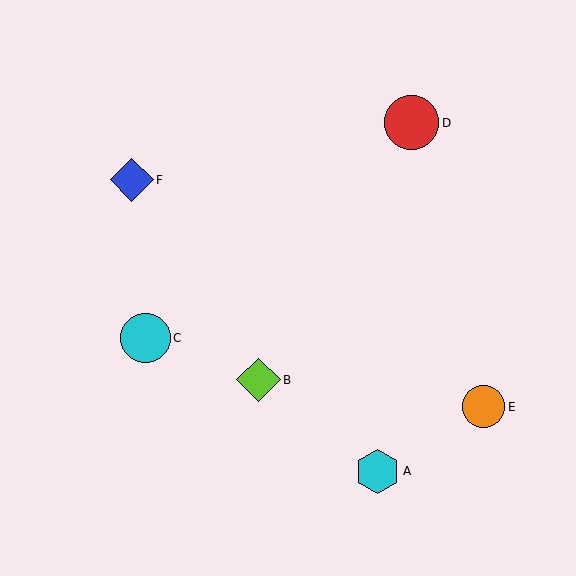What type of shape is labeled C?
Shape C is a cyan circle.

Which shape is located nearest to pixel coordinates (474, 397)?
The orange circle (labeled E) at (483, 407) is nearest to that location.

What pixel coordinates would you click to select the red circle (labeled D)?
Click at (412, 123) to select the red circle D.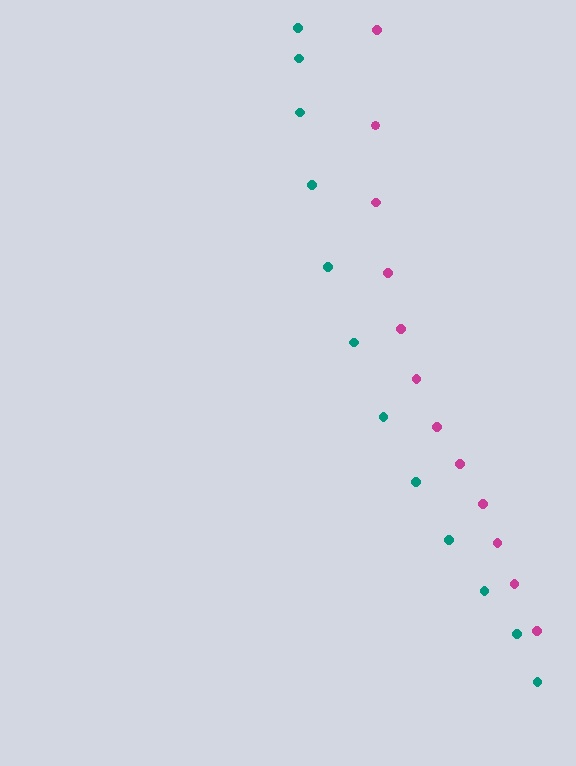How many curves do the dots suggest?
There are 2 distinct paths.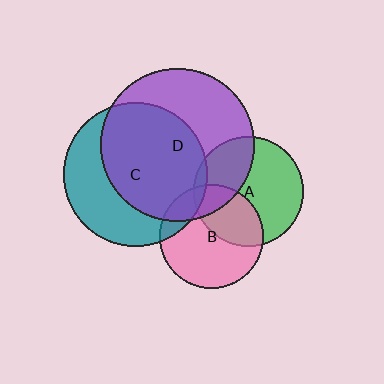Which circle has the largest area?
Circle D (purple).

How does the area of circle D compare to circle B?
Approximately 2.2 times.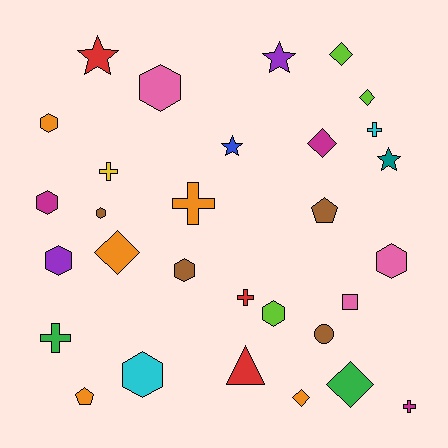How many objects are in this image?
There are 30 objects.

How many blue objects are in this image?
There is 1 blue object.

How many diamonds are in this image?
There are 6 diamonds.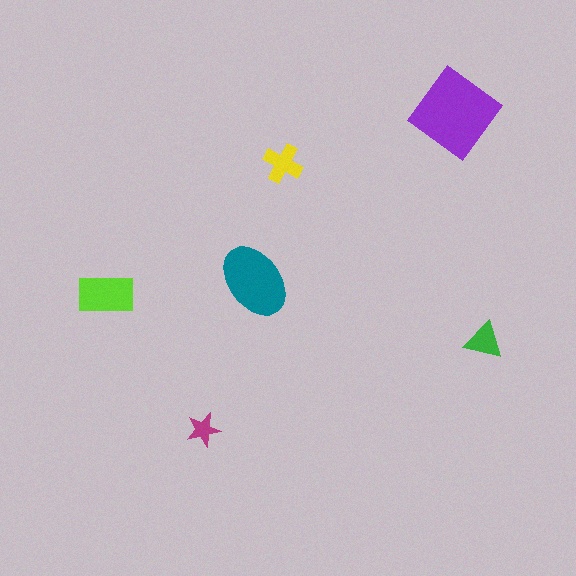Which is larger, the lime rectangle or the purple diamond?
The purple diamond.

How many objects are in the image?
There are 6 objects in the image.